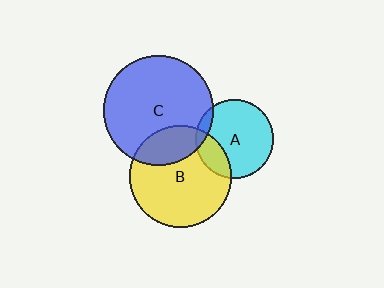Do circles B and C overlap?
Yes.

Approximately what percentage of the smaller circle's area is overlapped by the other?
Approximately 25%.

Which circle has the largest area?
Circle C (blue).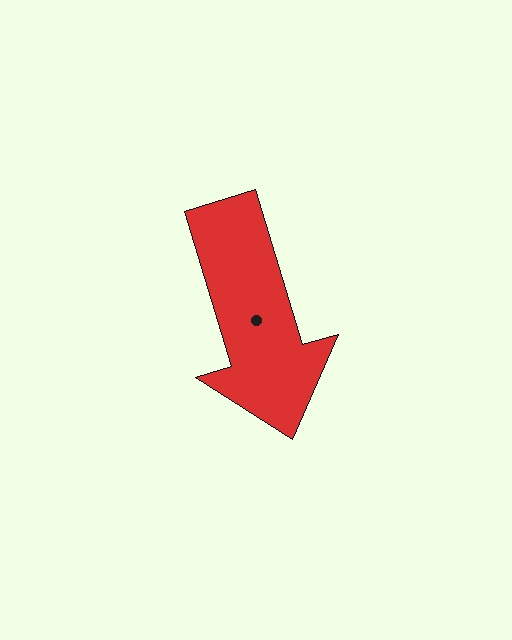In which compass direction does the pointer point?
South.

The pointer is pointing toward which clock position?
Roughly 5 o'clock.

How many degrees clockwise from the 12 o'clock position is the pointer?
Approximately 163 degrees.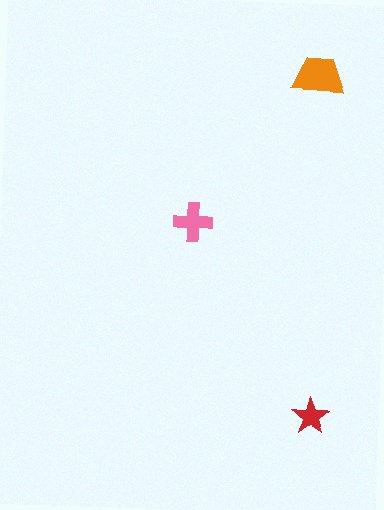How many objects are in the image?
There are 3 objects in the image.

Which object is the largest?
The orange trapezoid.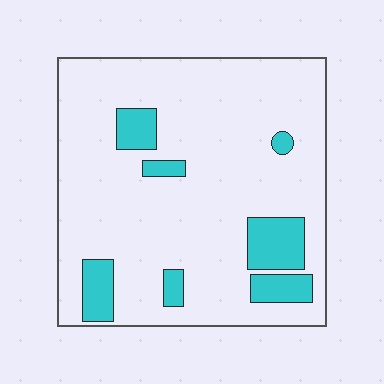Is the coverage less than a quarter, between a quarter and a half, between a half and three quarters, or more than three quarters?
Less than a quarter.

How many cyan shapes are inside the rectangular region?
7.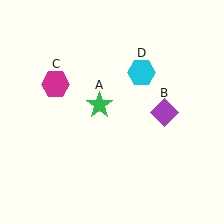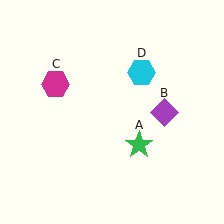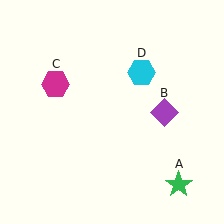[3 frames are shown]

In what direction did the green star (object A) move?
The green star (object A) moved down and to the right.